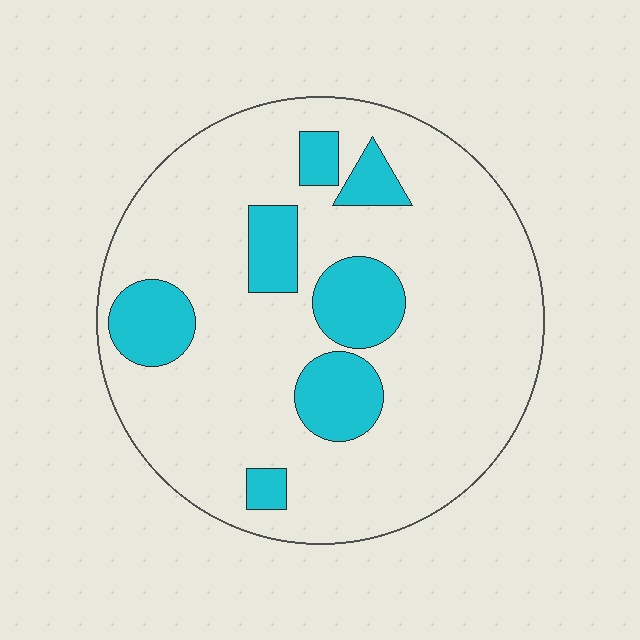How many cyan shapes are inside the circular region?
7.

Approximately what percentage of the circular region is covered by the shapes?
Approximately 20%.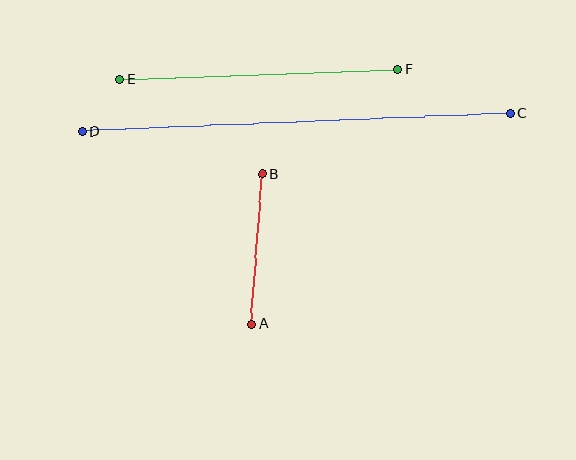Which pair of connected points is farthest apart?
Points C and D are farthest apart.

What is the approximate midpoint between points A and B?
The midpoint is at approximately (257, 249) pixels.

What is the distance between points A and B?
The distance is approximately 150 pixels.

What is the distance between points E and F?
The distance is approximately 278 pixels.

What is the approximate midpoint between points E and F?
The midpoint is at approximately (259, 74) pixels.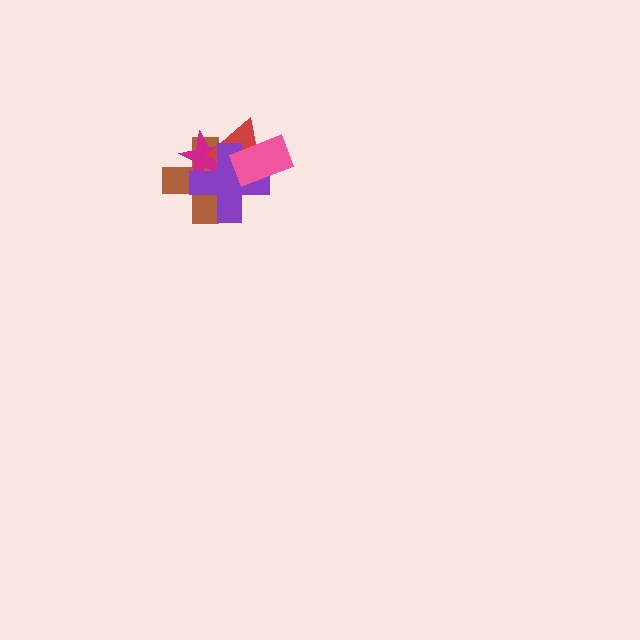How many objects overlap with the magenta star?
3 objects overlap with the magenta star.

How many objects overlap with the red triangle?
4 objects overlap with the red triangle.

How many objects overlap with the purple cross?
4 objects overlap with the purple cross.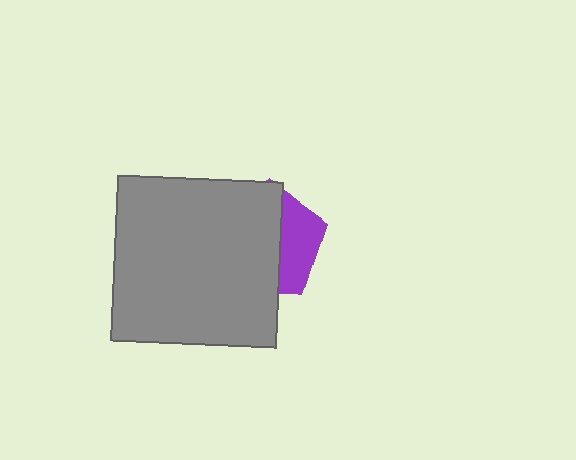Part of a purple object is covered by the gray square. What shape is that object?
It is a pentagon.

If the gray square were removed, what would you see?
You would see the complete purple pentagon.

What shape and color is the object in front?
The object in front is a gray square.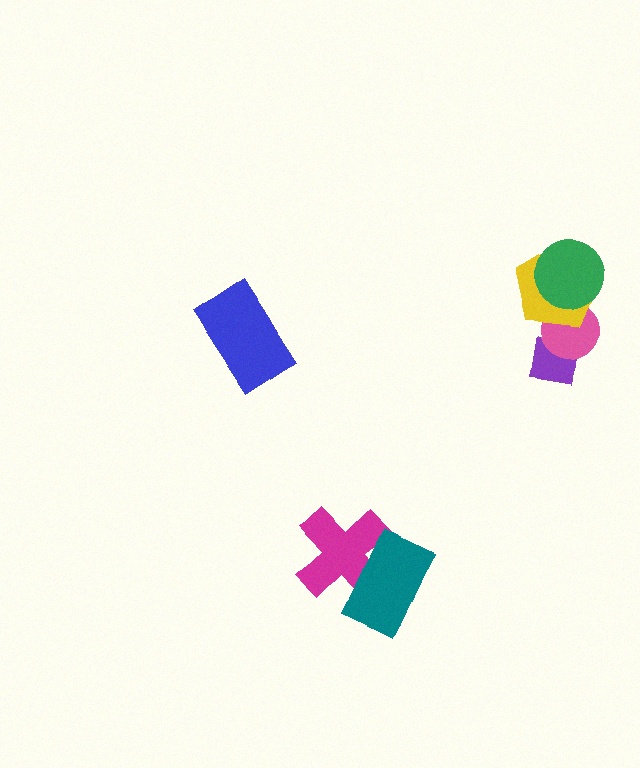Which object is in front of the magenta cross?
The teal rectangle is in front of the magenta cross.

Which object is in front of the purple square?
The pink circle is in front of the purple square.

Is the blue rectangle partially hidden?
No, no other shape covers it.